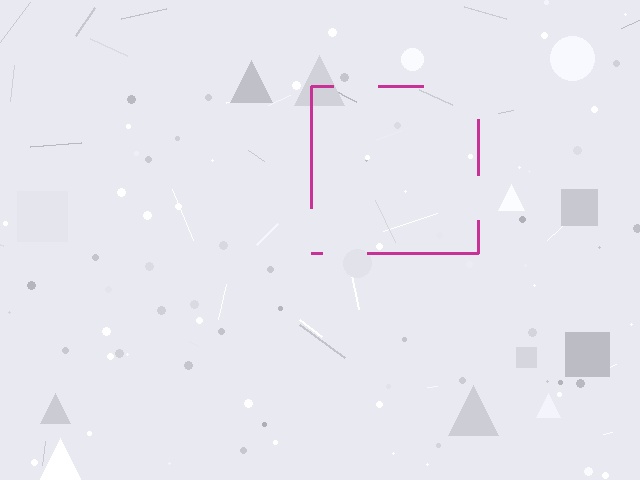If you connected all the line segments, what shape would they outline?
They would outline a square.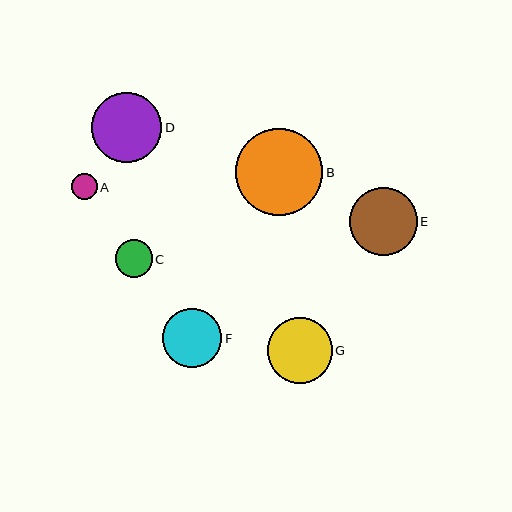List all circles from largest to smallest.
From largest to smallest: B, D, E, G, F, C, A.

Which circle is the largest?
Circle B is the largest with a size of approximately 87 pixels.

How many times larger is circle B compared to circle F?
Circle B is approximately 1.5 times the size of circle F.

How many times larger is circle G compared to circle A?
Circle G is approximately 2.5 times the size of circle A.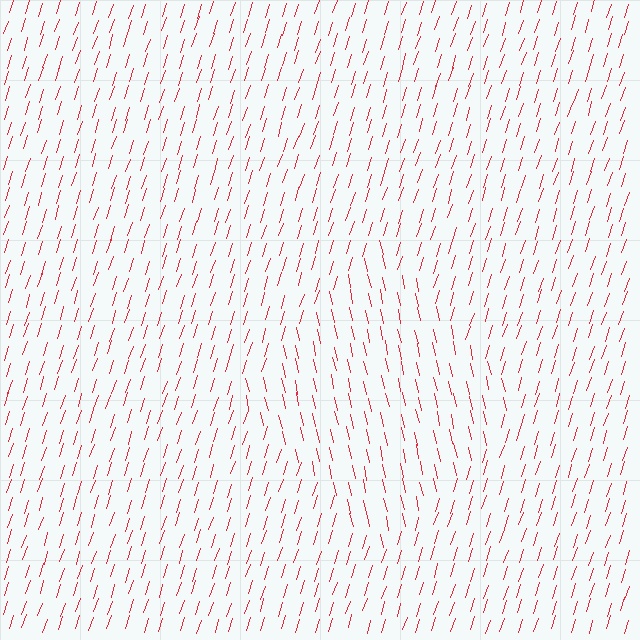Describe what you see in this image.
The image is filled with small red line segments. A diamond region in the image has lines oriented differently from the surrounding lines, creating a visible texture boundary.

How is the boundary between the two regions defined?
The boundary is defined purely by a change in line orientation (approximately 31 degrees difference). All lines are the same color and thickness.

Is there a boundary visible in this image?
Yes, there is a texture boundary formed by a change in line orientation.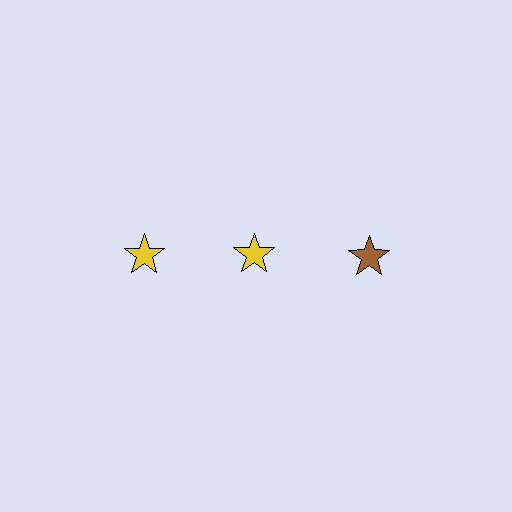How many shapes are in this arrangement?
There are 3 shapes arranged in a grid pattern.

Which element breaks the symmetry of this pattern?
The brown star in the top row, center column breaks the symmetry. All other shapes are yellow stars.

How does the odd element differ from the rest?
It has a different color: brown instead of yellow.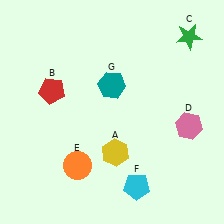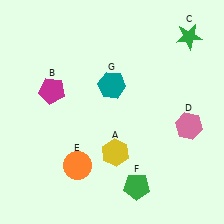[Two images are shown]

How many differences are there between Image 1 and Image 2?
There are 2 differences between the two images.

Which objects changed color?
B changed from red to magenta. F changed from cyan to green.